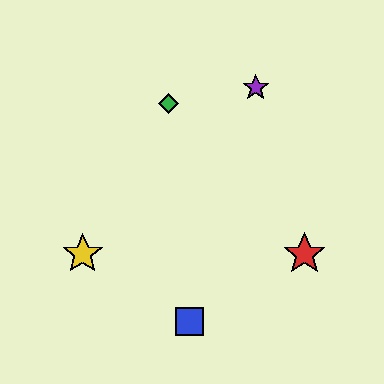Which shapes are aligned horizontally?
The red star, the yellow star are aligned horizontally.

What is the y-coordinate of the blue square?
The blue square is at y≈322.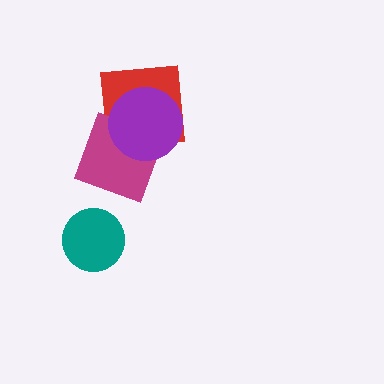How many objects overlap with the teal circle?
0 objects overlap with the teal circle.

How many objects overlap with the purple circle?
2 objects overlap with the purple circle.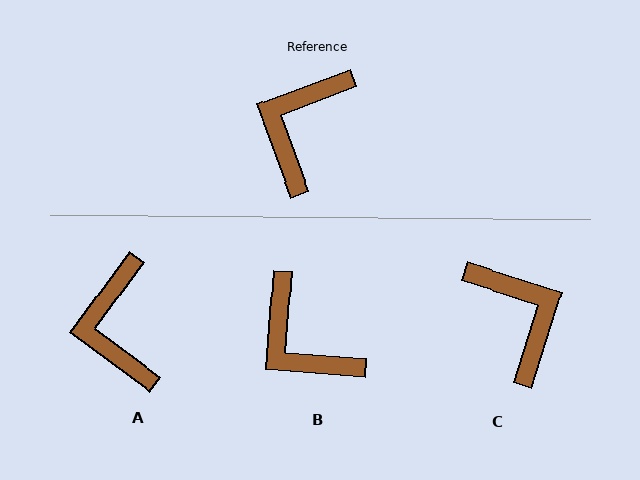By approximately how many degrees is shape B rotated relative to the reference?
Approximately 65 degrees counter-clockwise.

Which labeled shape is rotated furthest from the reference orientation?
C, about 128 degrees away.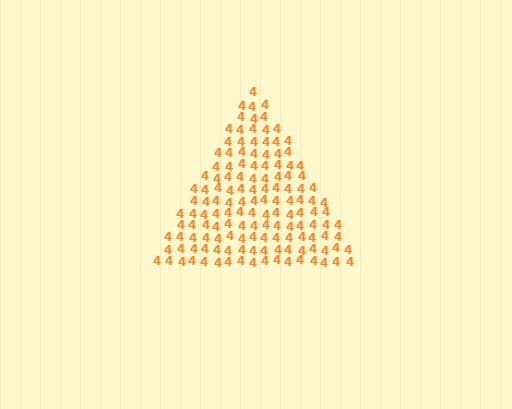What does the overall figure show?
The overall figure shows a triangle.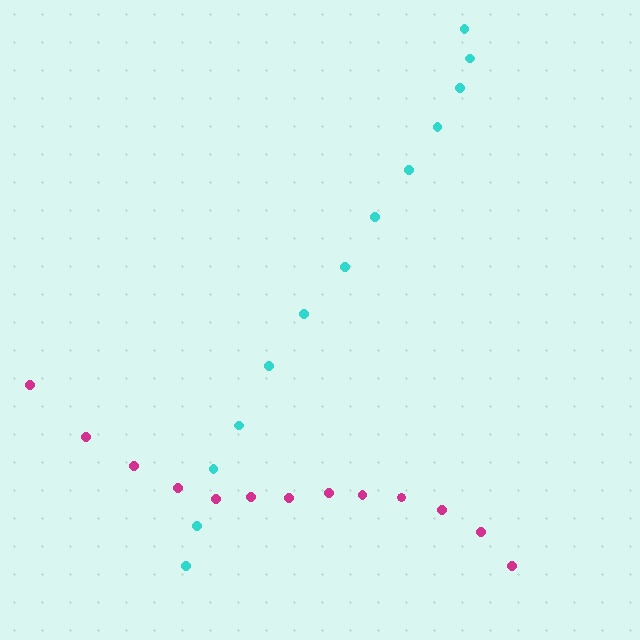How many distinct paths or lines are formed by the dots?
There are 2 distinct paths.